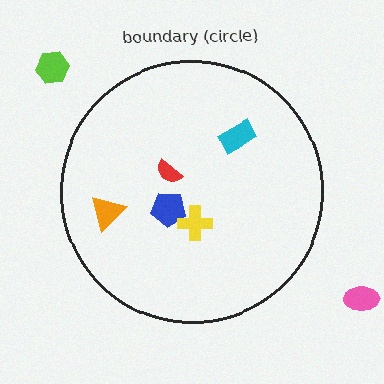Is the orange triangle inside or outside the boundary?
Inside.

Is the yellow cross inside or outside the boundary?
Inside.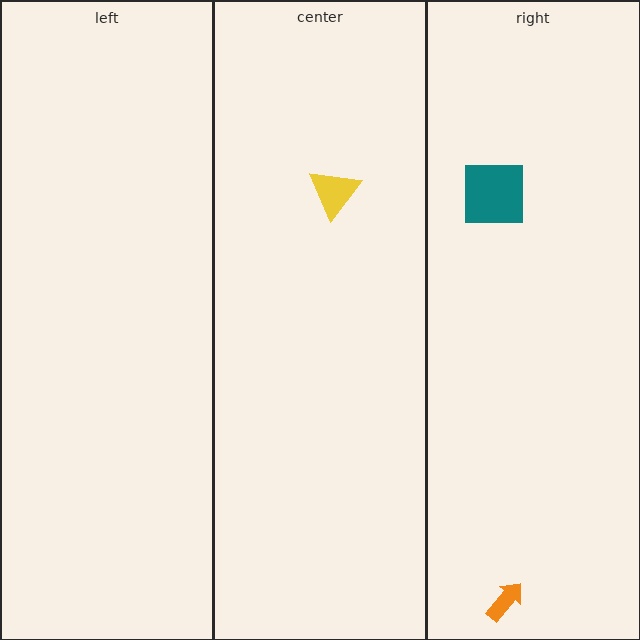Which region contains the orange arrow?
The right region.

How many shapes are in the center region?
1.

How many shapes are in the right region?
2.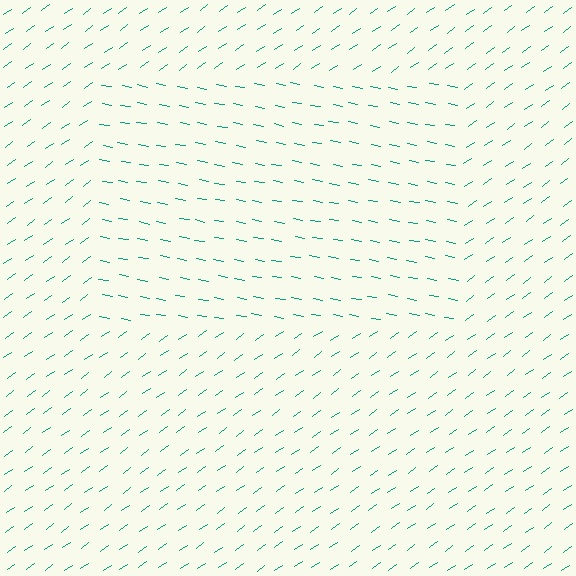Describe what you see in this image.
The image is filled with small teal line segments. A rectangle region in the image has lines oriented differently from the surrounding lines, creating a visible texture boundary.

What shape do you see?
I see a rectangle.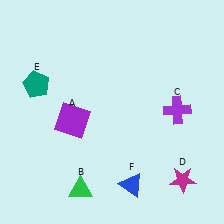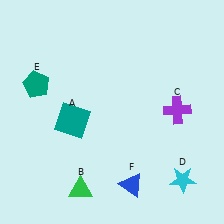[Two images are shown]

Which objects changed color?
A changed from purple to teal. D changed from magenta to cyan.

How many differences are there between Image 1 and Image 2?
There are 2 differences between the two images.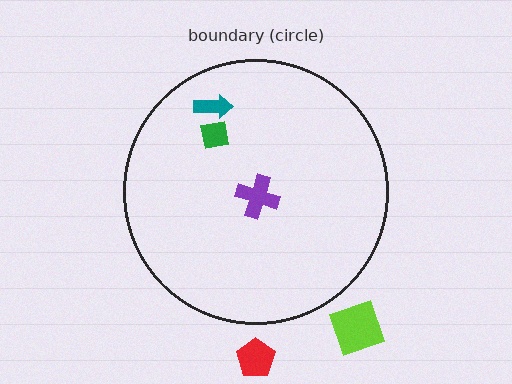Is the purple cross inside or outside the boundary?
Inside.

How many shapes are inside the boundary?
3 inside, 2 outside.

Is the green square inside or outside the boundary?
Inside.